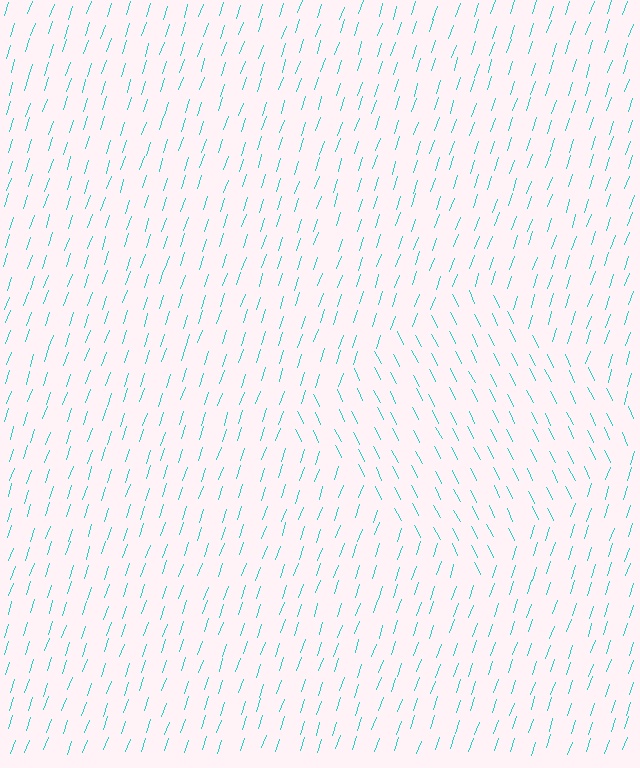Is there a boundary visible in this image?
Yes, there is a texture boundary formed by a change in line orientation.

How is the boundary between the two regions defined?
The boundary is defined purely by a change in line orientation (approximately 45 degrees difference). All lines are the same color and thickness.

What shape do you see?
I see a diamond.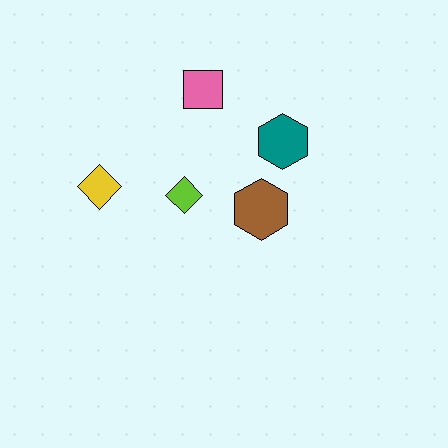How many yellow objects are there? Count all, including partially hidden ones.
There is 1 yellow object.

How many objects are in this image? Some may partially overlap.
There are 5 objects.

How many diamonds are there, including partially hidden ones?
There are 2 diamonds.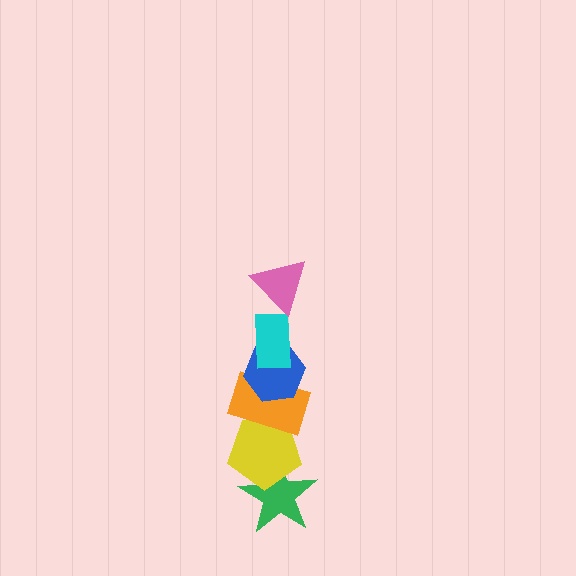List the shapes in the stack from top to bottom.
From top to bottom: the pink triangle, the cyan rectangle, the blue hexagon, the orange rectangle, the yellow pentagon, the green star.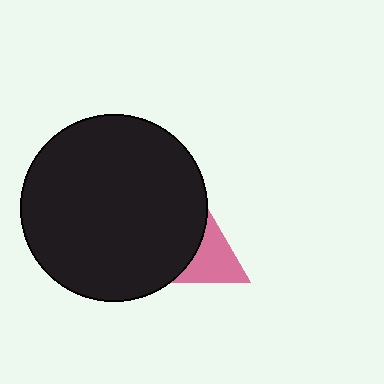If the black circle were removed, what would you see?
You would see the complete pink triangle.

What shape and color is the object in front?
The object in front is a black circle.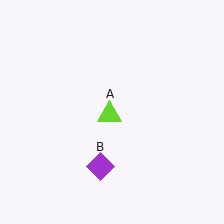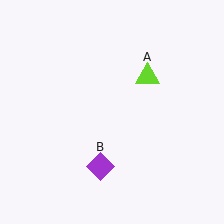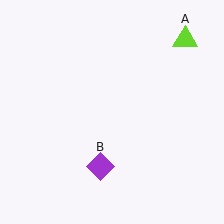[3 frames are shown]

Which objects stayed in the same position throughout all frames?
Purple diamond (object B) remained stationary.